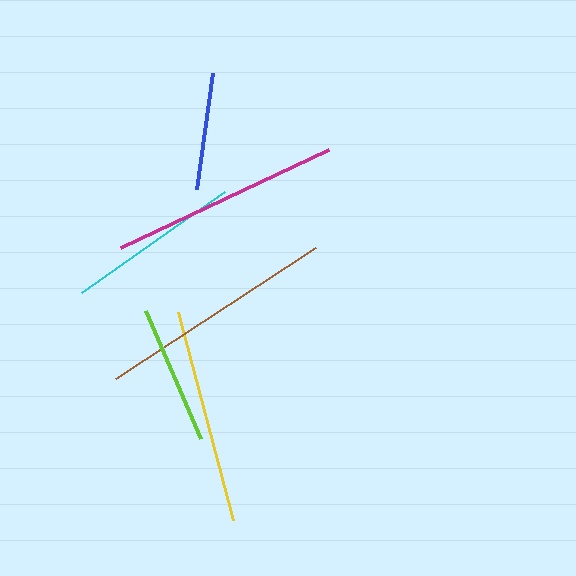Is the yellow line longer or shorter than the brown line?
The brown line is longer than the yellow line.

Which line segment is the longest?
The brown line is the longest at approximately 240 pixels.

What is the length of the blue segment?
The blue segment is approximately 118 pixels long.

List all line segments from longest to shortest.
From longest to shortest: brown, magenta, yellow, cyan, lime, blue.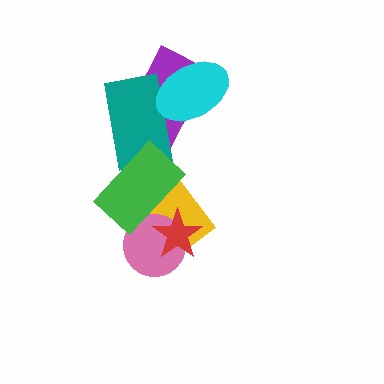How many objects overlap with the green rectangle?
4 objects overlap with the green rectangle.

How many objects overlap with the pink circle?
3 objects overlap with the pink circle.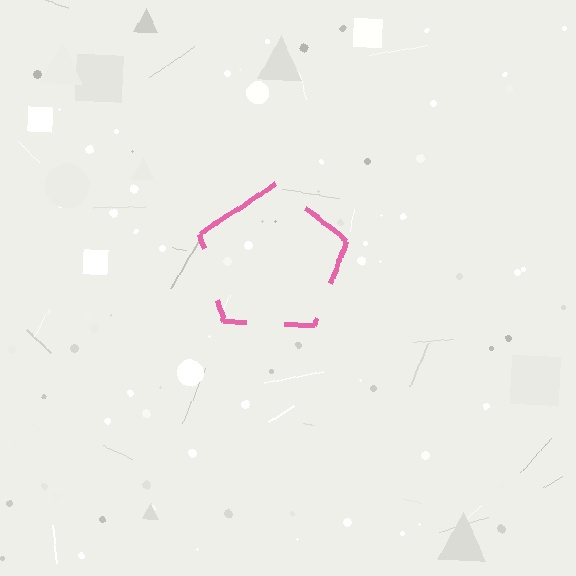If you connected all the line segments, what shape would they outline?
They would outline a pentagon.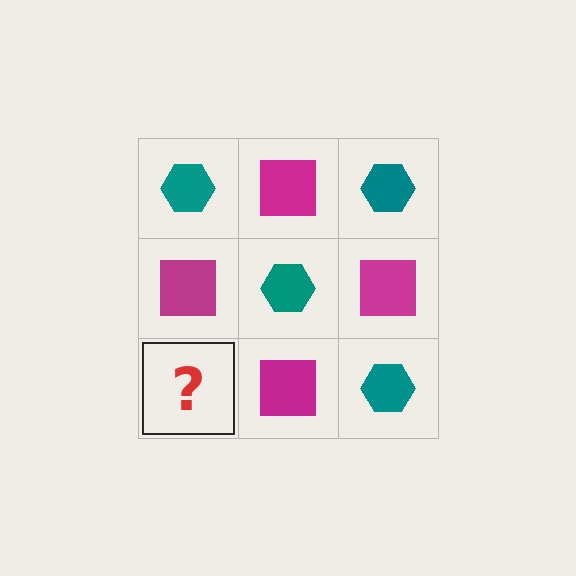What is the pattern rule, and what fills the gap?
The rule is that it alternates teal hexagon and magenta square in a checkerboard pattern. The gap should be filled with a teal hexagon.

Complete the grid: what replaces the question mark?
The question mark should be replaced with a teal hexagon.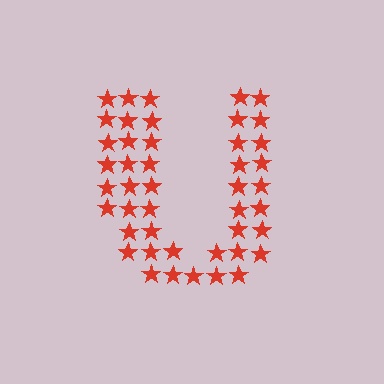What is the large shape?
The large shape is the letter U.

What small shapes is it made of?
It is made of small stars.